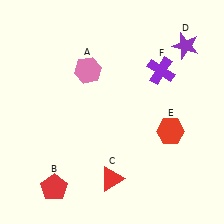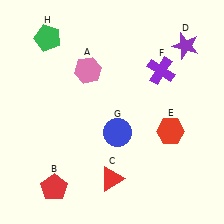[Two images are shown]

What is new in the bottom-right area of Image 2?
A blue circle (G) was added in the bottom-right area of Image 2.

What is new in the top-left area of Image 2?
A green pentagon (H) was added in the top-left area of Image 2.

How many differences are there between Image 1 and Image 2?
There are 2 differences between the two images.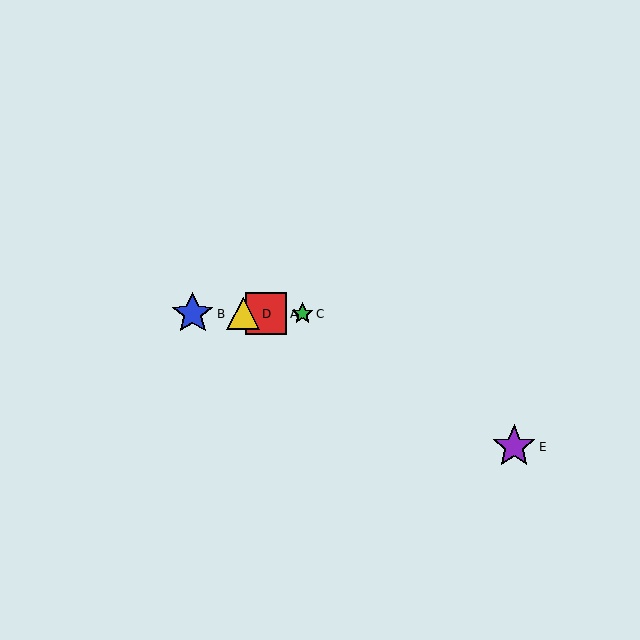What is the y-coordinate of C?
Object C is at y≈314.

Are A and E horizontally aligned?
No, A is at y≈314 and E is at y≈447.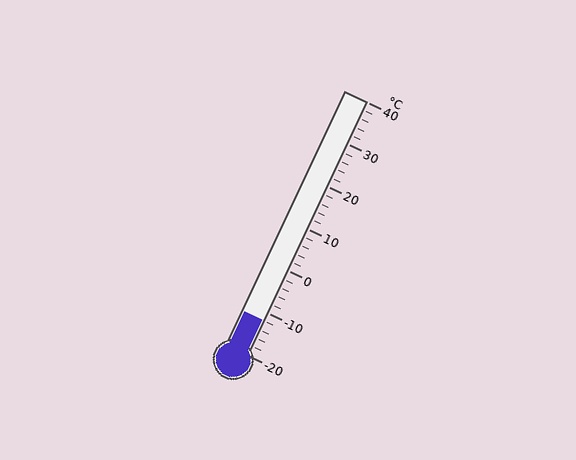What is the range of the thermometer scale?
The thermometer scale ranges from -20°C to 40°C.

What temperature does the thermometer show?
The thermometer shows approximately -12°C.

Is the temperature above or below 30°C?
The temperature is below 30°C.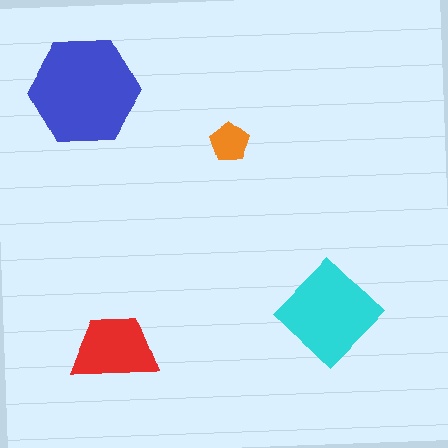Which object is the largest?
The blue hexagon.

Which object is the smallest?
The orange pentagon.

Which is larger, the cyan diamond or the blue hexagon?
The blue hexagon.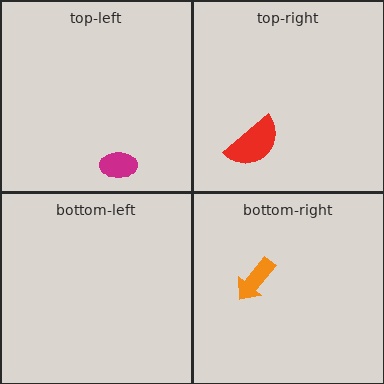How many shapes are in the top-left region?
1.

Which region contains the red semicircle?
The top-right region.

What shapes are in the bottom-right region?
The orange arrow.